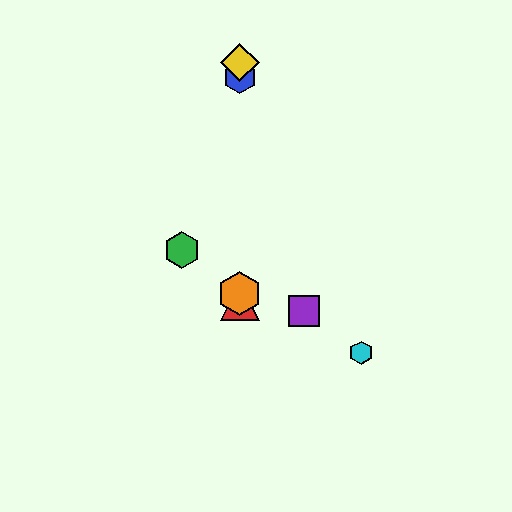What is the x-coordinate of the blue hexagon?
The blue hexagon is at x≈240.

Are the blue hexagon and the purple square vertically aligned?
No, the blue hexagon is at x≈240 and the purple square is at x≈304.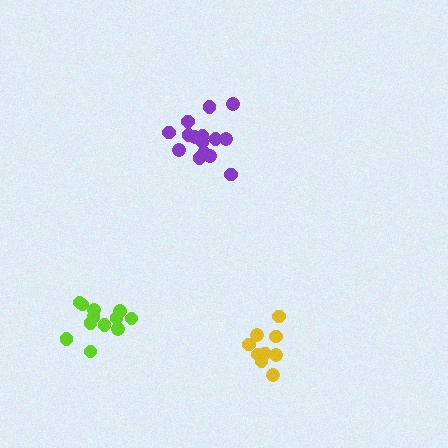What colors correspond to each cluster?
The clusters are colored: yellow, lime, purple.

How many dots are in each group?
Group 1: 9 dots, Group 2: 12 dots, Group 3: 15 dots (36 total).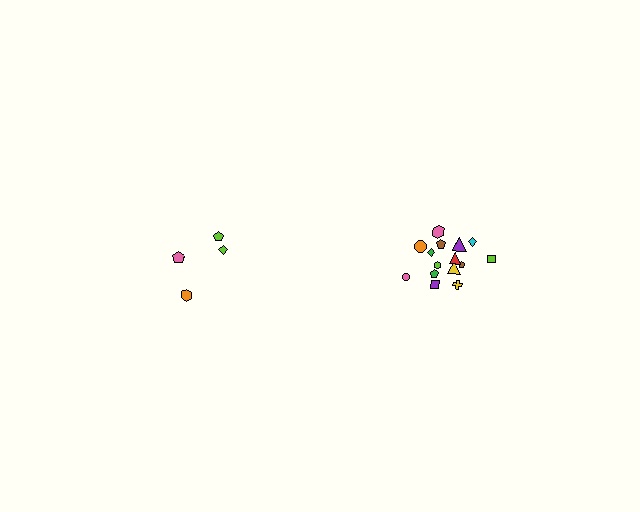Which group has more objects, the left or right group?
The right group.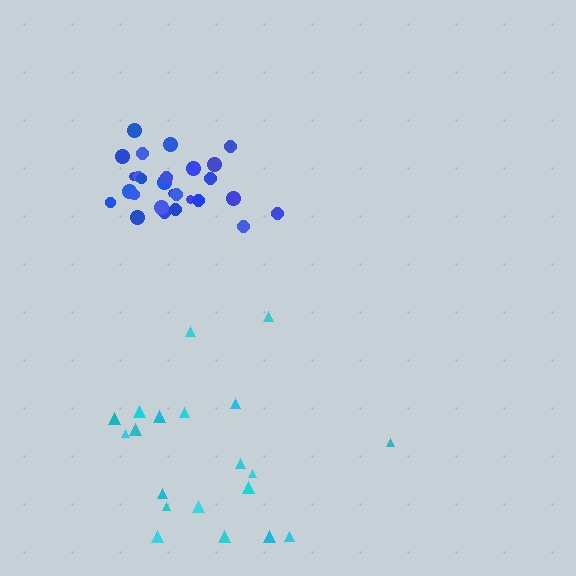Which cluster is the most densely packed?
Blue.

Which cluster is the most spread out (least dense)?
Cyan.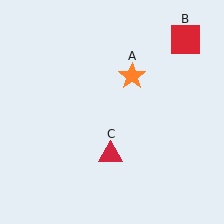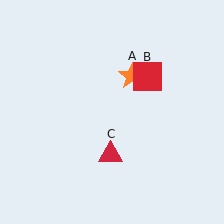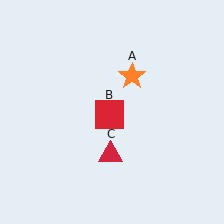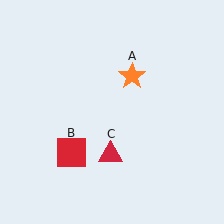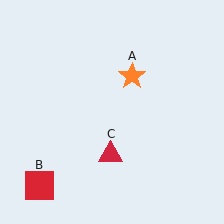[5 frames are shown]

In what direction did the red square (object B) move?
The red square (object B) moved down and to the left.